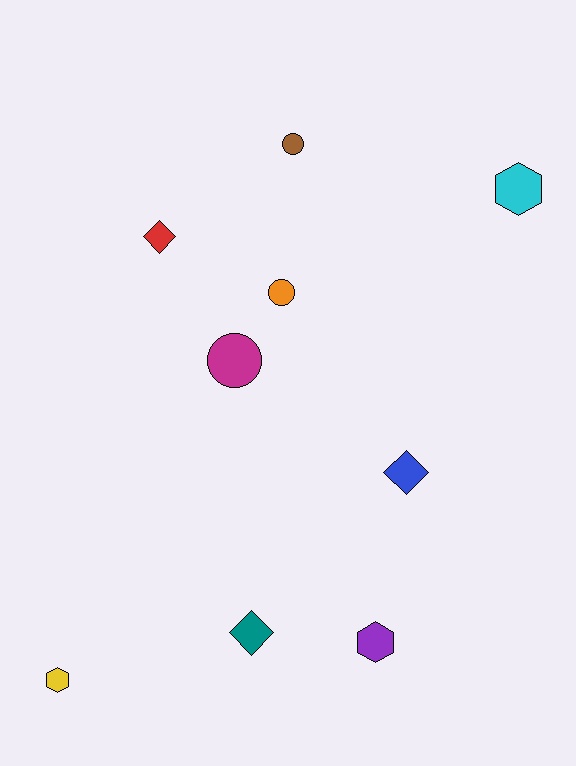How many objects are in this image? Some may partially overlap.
There are 9 objects.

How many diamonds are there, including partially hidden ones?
There are 3 diamonds.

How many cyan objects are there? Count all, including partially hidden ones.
There is 1 cyan object.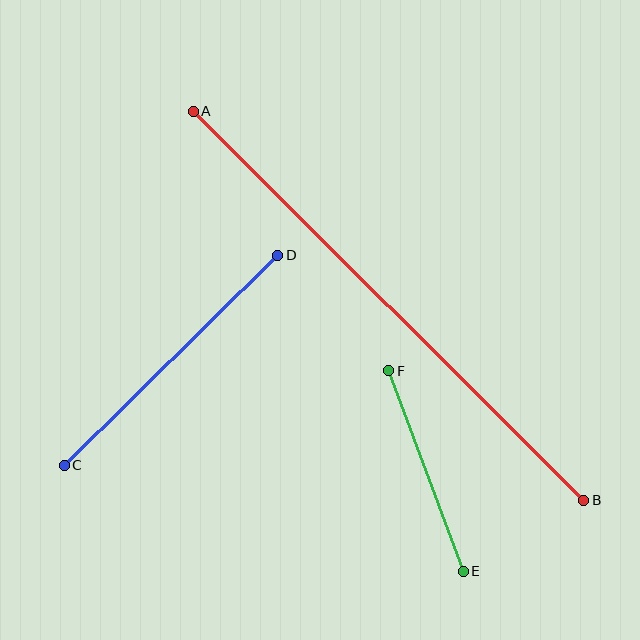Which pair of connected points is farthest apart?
Points A and B are farthest apart.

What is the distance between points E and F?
The distance is approximately 214 pixels.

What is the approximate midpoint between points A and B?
The midpoint is at approximately (388, 306) pixels.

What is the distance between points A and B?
The distance is approximately 551 pixels.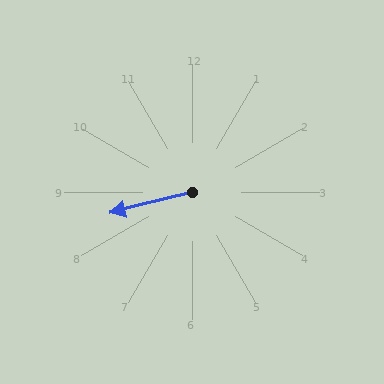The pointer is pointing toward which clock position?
Roughly 9 o'clock.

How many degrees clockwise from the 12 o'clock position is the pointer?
Approximately 256 degrees.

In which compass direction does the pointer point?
West.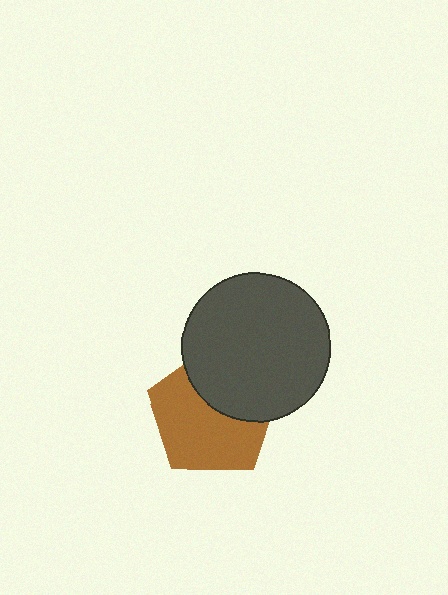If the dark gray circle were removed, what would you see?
You would see the complete brown pentagon.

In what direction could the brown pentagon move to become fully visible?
The brown pentagon could move down. That would shift it out from behind the dark gray circle entirely.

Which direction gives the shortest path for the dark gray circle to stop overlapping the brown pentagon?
Moving up gives the shortest separation.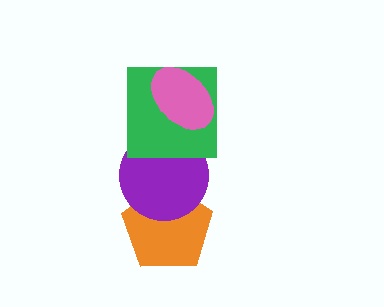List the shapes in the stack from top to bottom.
From top to bottom: the pink ellipse, the green square, the purple circle, the orange pentagon.